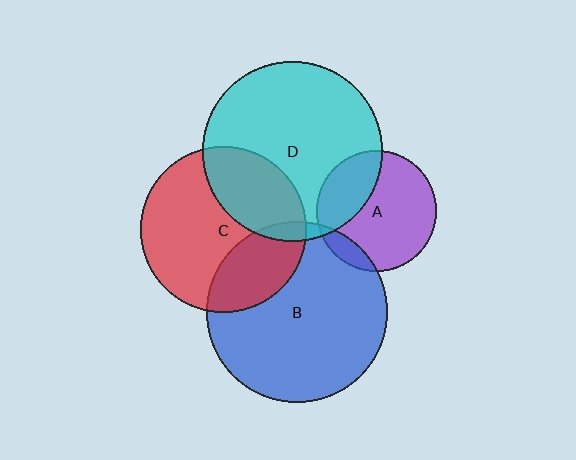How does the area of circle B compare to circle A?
Approximately 2.3 times.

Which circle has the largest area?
Circle B (blue).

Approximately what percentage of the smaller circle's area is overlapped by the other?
Approximately 30%.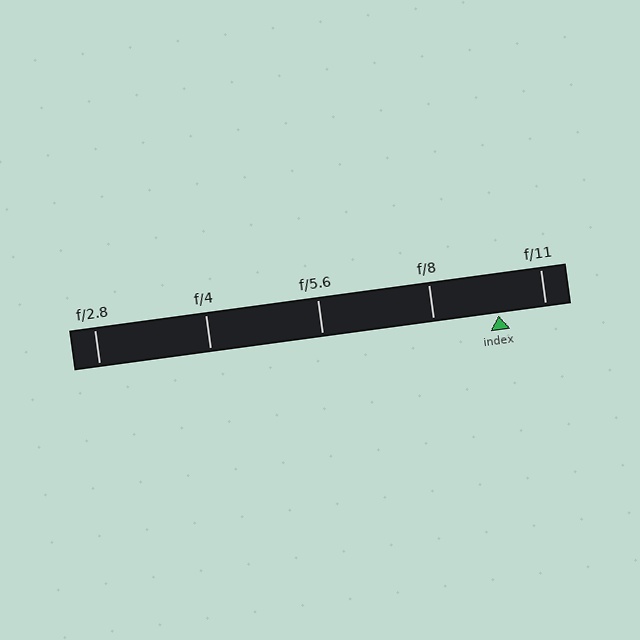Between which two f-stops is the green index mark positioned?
The index mark is between f/8 and f/11.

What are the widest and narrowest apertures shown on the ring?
The widest aperture shown is f/2.8 and the narrowest is f/11.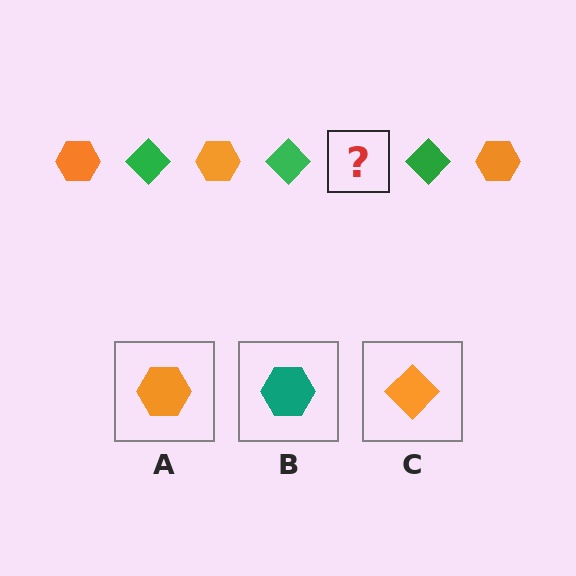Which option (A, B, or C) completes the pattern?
A.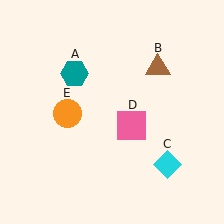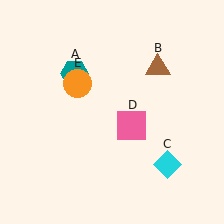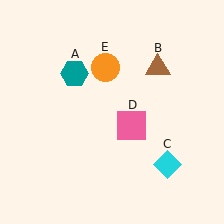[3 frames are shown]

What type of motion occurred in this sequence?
The orange circle (object E) rotated clockwise around the center of the scene.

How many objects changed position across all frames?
1 object changed position: orange circle (object E).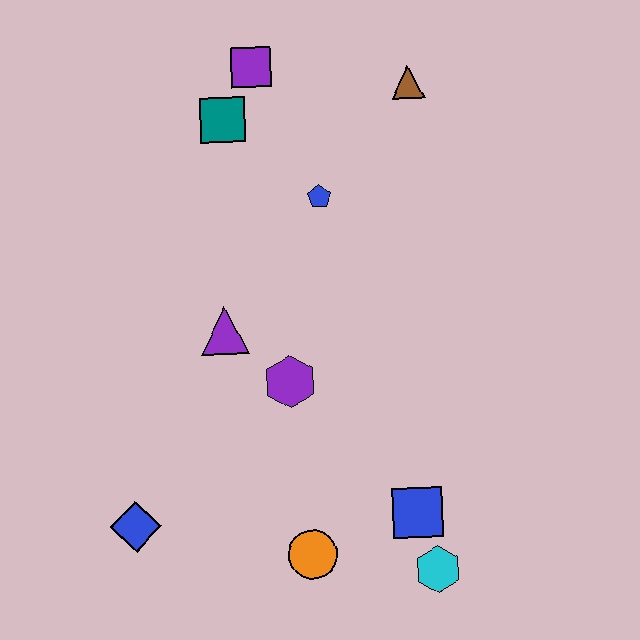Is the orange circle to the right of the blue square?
No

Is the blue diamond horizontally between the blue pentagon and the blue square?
No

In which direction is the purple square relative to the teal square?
The purple square is above the teal square.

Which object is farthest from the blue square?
The purple square is farthest from the blue square.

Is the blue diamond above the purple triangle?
No